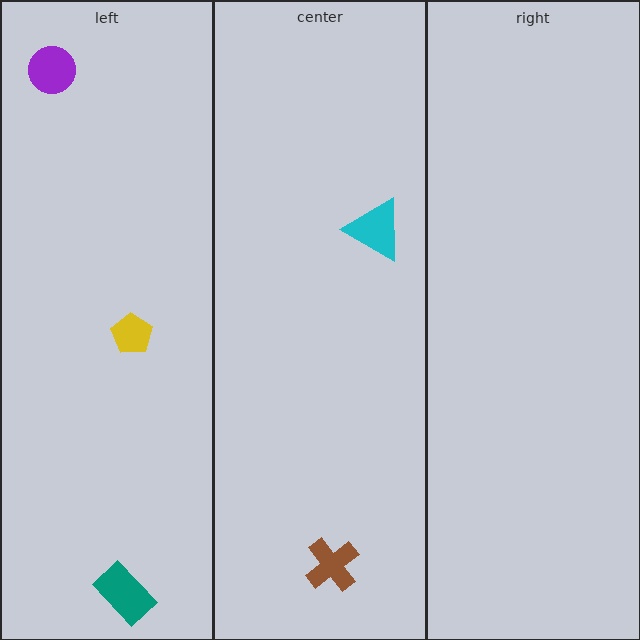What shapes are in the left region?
The yellow pentagon, the teal rectangle, the purple circle.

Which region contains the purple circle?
The left region.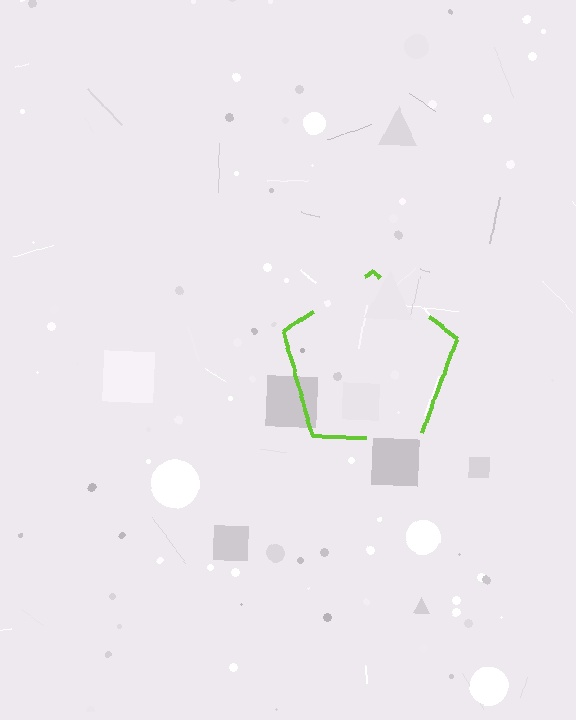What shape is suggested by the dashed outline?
The dashed outline suggests a pentagon.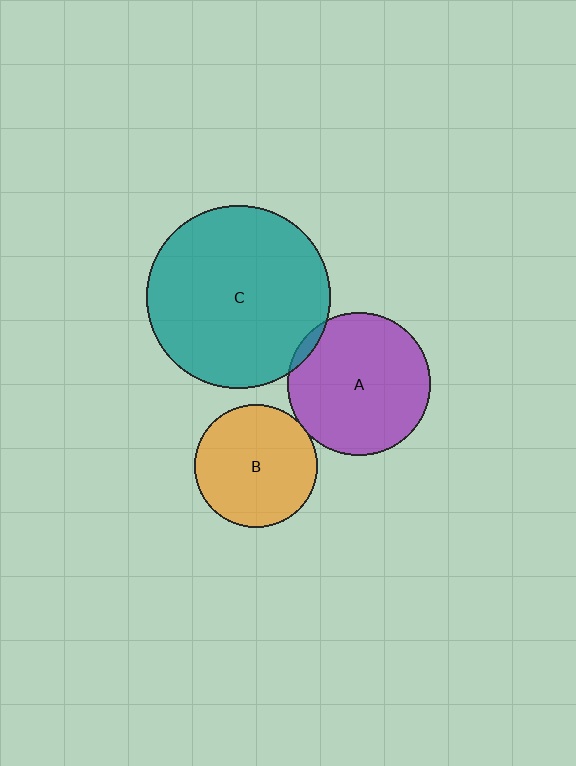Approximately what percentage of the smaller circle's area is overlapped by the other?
Approximately 5%.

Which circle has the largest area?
Circle C (teal).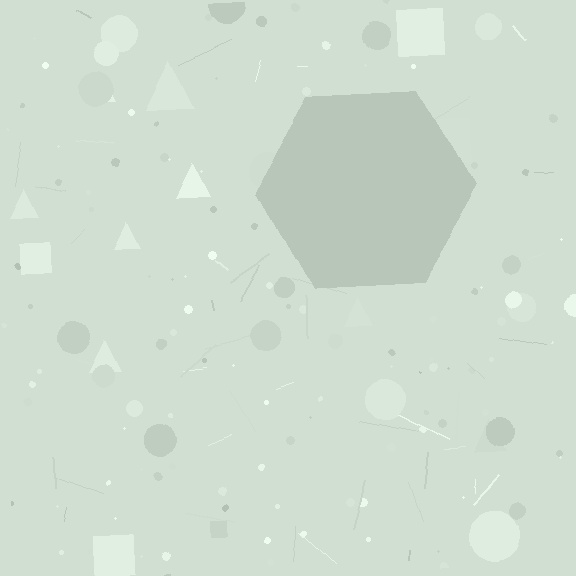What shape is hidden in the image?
A hexagon is hidden in the image.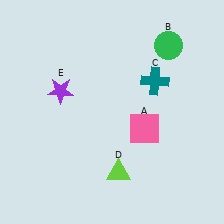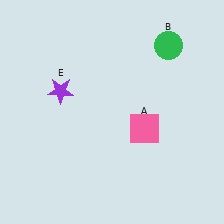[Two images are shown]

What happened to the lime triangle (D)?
The lime triangle (D) was removed in Image 2. It was in the bottom-right area of Image 1.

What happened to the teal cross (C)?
The teal cross (C) was removed in Image 2. It was in the top-right area of Image 1.